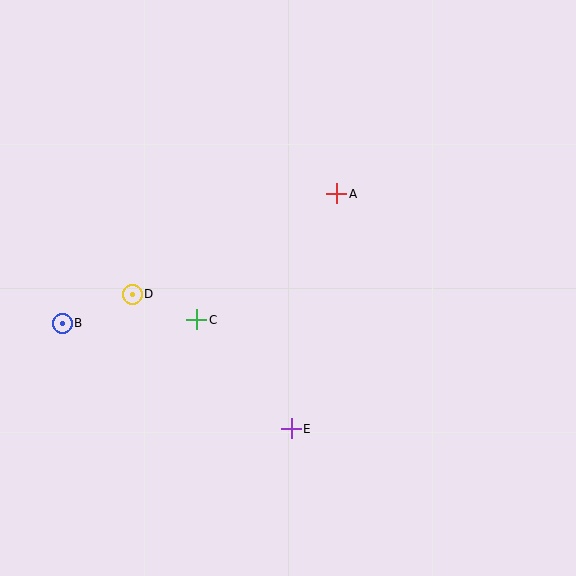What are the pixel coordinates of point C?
Point C is at (197, 320).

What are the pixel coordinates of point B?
Point B is at (62, 323).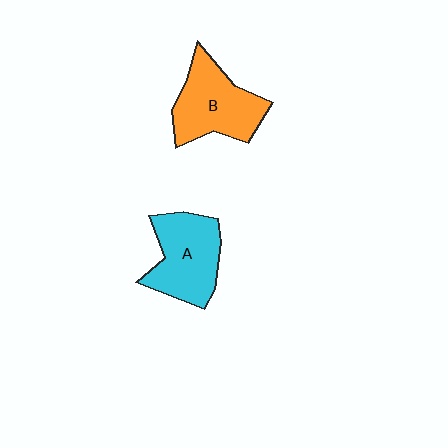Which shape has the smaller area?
Shape A (cyan).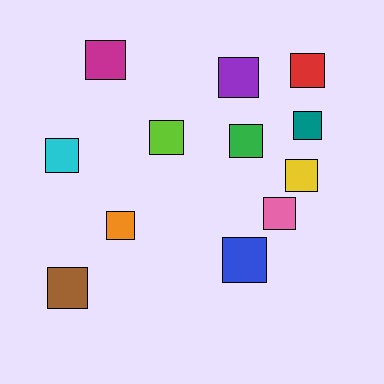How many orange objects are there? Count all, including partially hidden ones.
There is 1 orange object.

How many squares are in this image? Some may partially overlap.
There are 12 squares.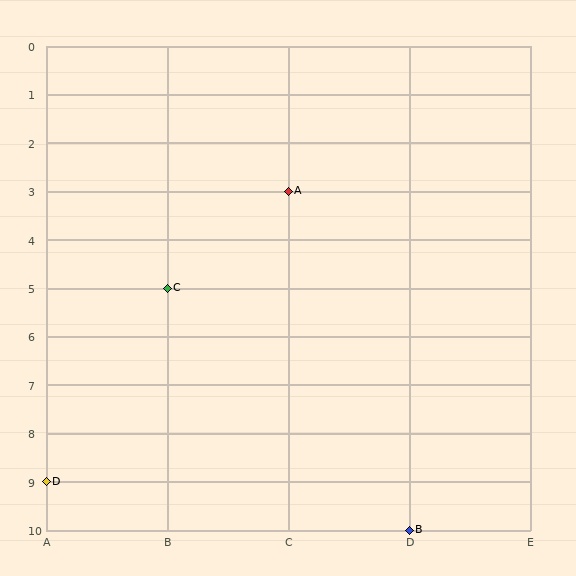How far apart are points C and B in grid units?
Points C and B are 2 columns and 5 rows apart (about 5.4 grid units diagonally).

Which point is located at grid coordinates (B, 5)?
Point C is at (B, 5).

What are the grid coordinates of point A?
Point A is at grid coordinates (C, 3).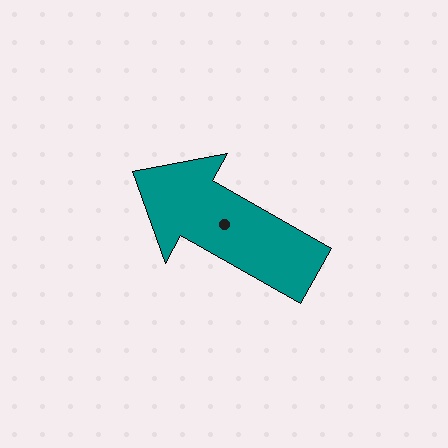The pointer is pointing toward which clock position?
Roughly 10 o'clock.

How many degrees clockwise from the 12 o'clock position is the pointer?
Approximately 300 degrees.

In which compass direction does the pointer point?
Northwest.